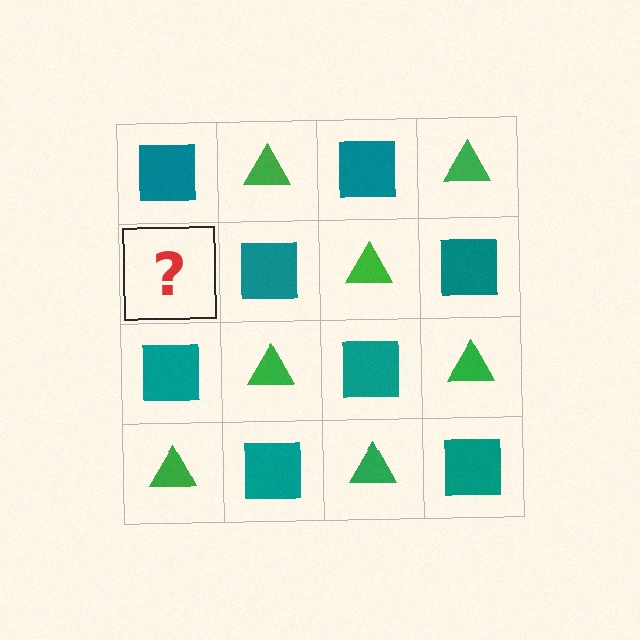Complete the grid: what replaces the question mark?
The question mark should be replaced with a green triangle.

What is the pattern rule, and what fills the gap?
The rule is that it alternates teal square and green triangle in a checkerboard pattern. The gap should be filled with a green triangle.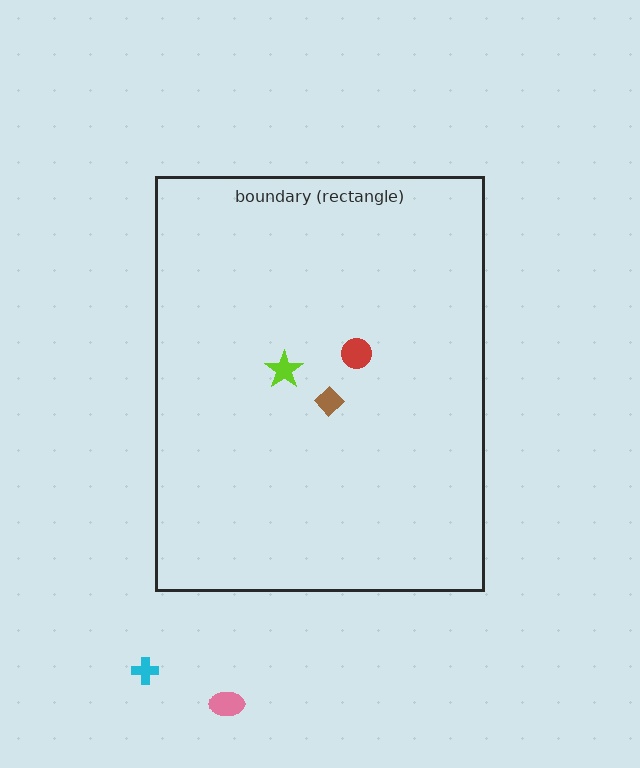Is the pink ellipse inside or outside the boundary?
Outside.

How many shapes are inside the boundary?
3 inside, 2 outside.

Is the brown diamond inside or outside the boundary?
Inside.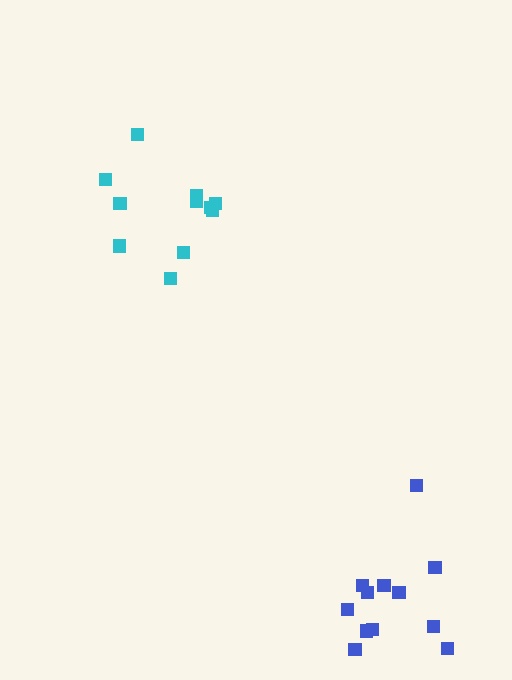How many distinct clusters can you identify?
There are 2 distinct clusters.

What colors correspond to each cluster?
The clusters are colored: blue, cyan.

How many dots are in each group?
Group 1: 12 dots, Group 2: 11 dots (23 total).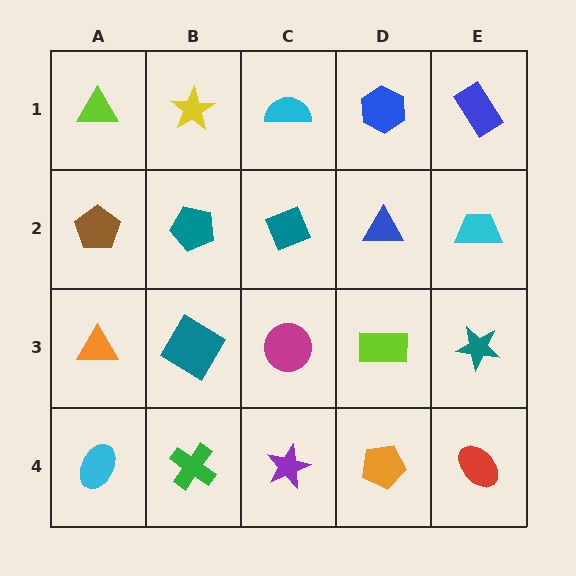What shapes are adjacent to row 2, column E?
A blue rectangle (row 1, column E), a teal star (row 3, column E), a blue triangle (row 2, column D).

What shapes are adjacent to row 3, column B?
A teal pentagon (row 2, column B), a green cross (row 4, column B), an orange triangle (row 3, column A), a magenta circle (row 3, column C).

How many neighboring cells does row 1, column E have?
2.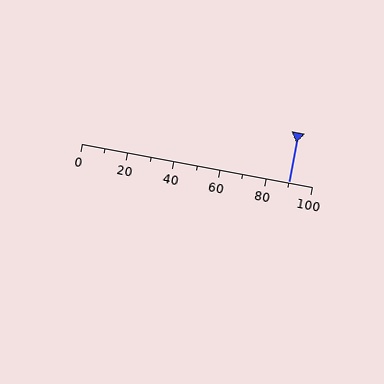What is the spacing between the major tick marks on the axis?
The major ticks are spaced 20 apart.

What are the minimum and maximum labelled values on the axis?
The axis runs from 0 to 100.